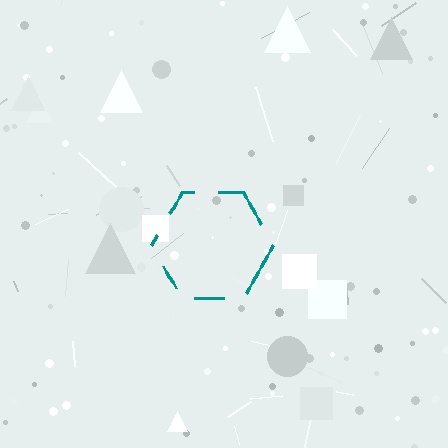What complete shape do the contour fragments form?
The contour fragments form a hexagon.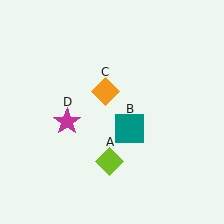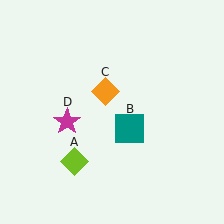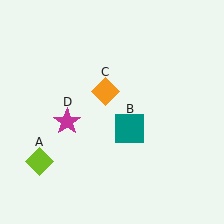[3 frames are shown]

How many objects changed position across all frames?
1 object changed position: lime diamond (object A).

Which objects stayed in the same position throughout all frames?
Teal square (object B) and orange diamond (object C) and magenta star (object D) remained stationary.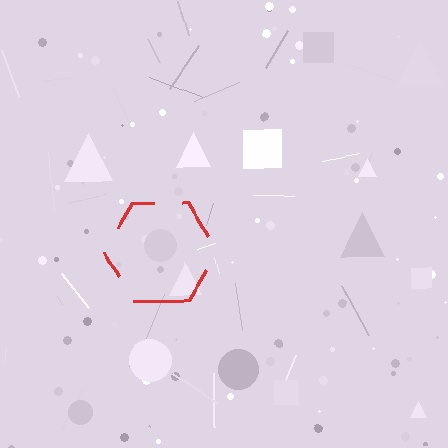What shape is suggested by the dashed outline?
The dashed outline suggests a hexagon.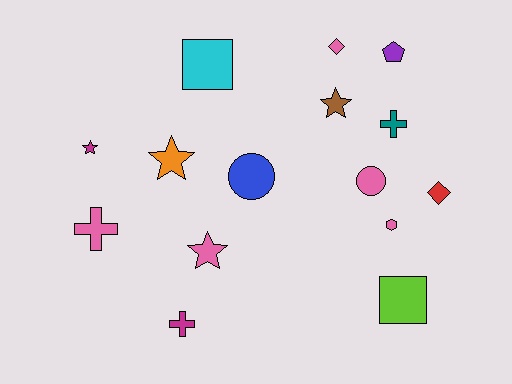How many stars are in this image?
There are 4 stars.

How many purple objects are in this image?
There is 1 purple object.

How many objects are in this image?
There are 15 objects.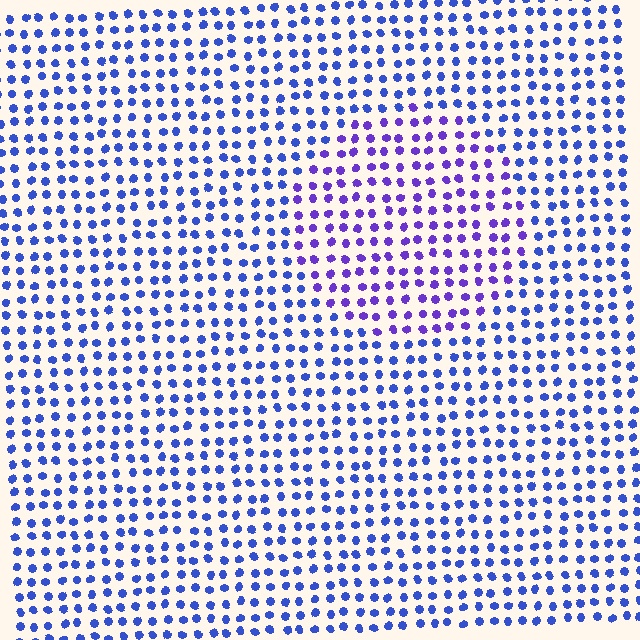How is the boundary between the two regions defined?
The boundary is defined purely by a slight shift in hue (about 32 degrees). Spacing, size, and orientation are identical on both sides.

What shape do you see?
I see a circle.